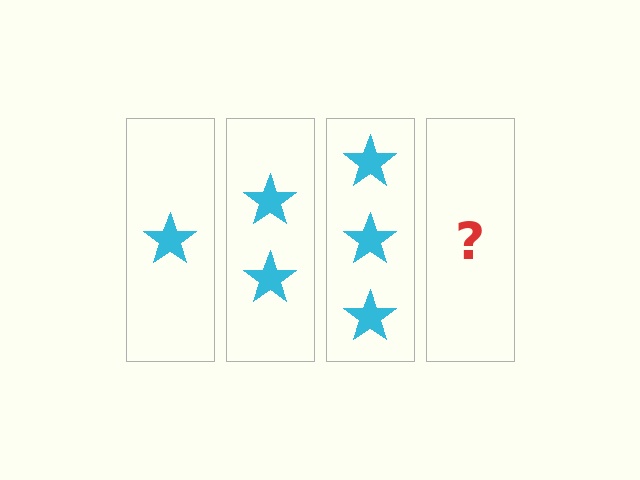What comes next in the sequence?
The next element should be 4 stars.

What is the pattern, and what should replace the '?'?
The pattern is that each step adds one more star. The '?' should be 4 stars.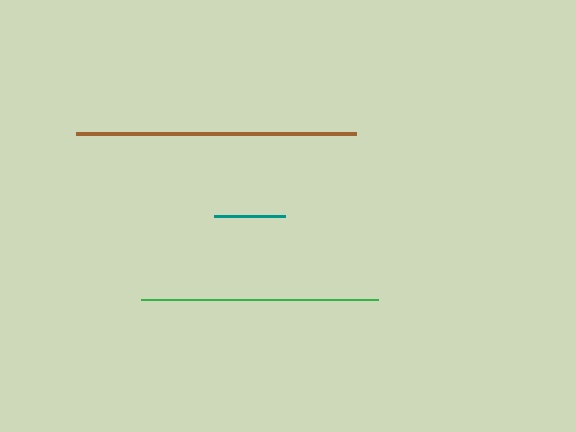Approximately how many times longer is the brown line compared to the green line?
The brown line is approximately 1.2 times the length of the green line.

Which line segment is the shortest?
The teal line is the shortest at approximately 71 pixels.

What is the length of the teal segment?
The teal segment is approximately 71 pixels long.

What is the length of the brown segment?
The brown segment is approximately 280 pixels long.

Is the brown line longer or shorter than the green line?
The brown line is longer than the green line.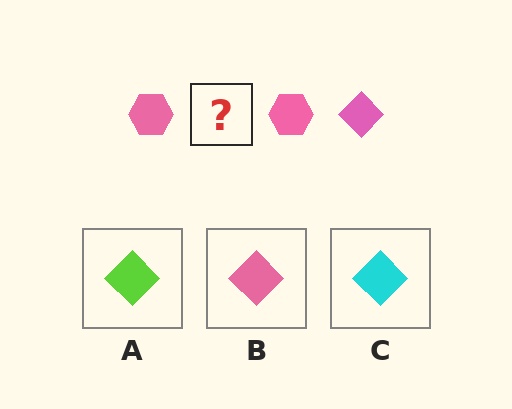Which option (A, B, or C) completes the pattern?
B.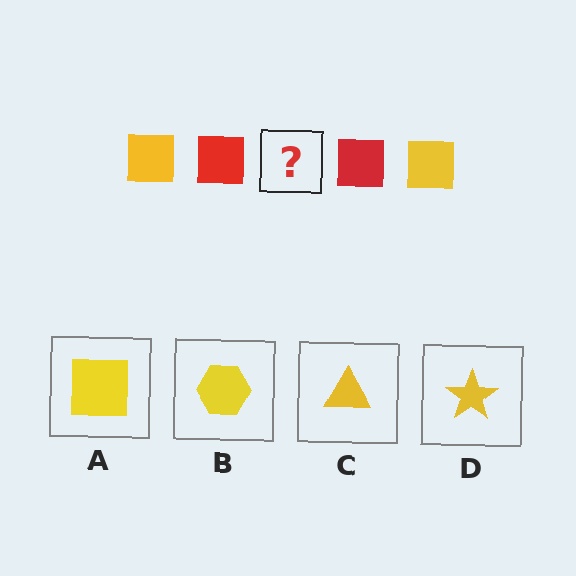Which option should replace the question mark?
Option A.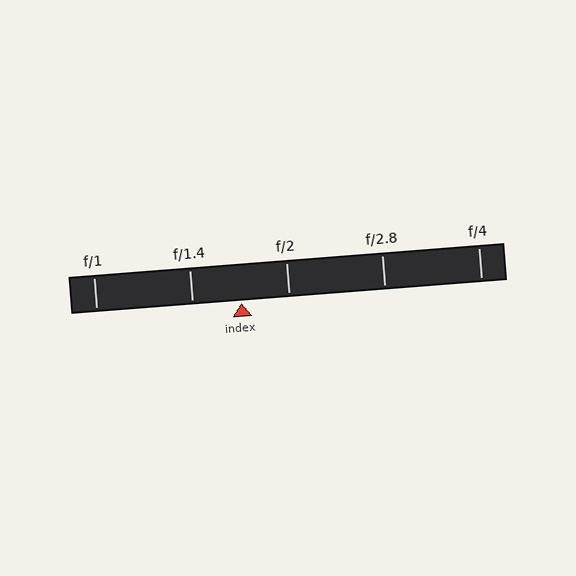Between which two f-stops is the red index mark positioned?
The index mark is between f/1.4 and f/2.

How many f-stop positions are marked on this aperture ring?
There are 5 f-stop positions marked.